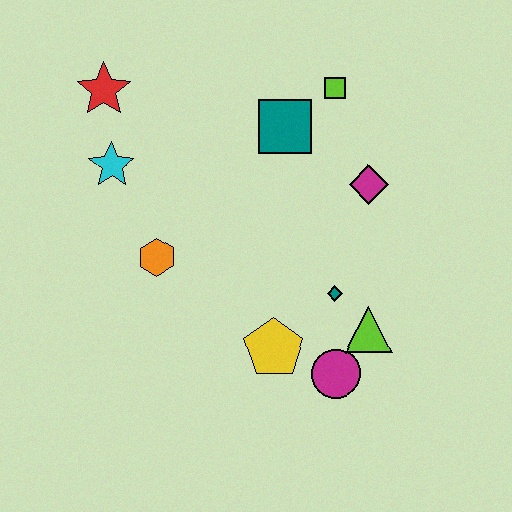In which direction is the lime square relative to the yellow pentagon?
The lime square is above the yellow pentagon.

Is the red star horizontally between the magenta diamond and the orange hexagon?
No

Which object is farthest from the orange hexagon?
The lime square is farthest from the orange hexagon.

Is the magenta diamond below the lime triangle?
No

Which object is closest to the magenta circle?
The lime triangle is closest to the magenta circle.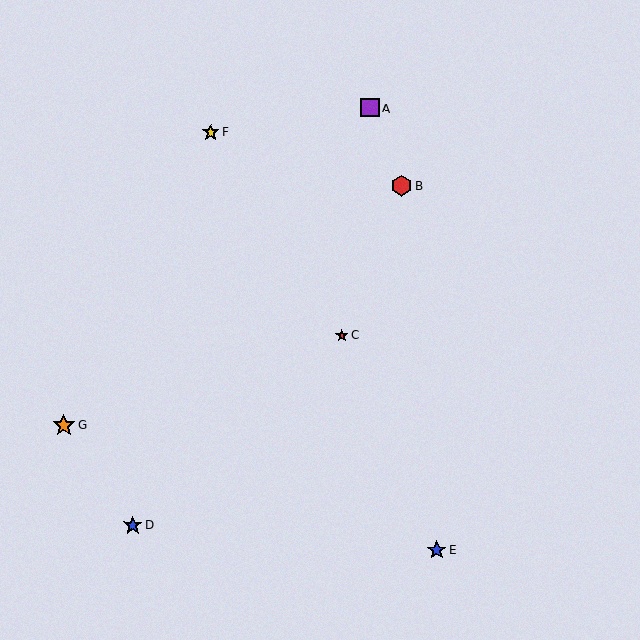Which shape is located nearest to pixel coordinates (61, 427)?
The orange star (labeled G) at (64, 425) is nearest to that location.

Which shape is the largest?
The orange star (labeled G) is the largest.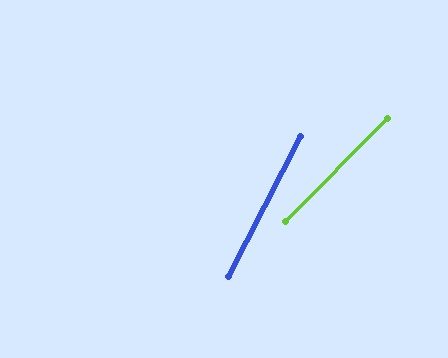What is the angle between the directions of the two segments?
Approximately 17 degrees.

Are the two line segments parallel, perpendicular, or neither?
Neither parallel nor perpendicular — they differ by about 17°.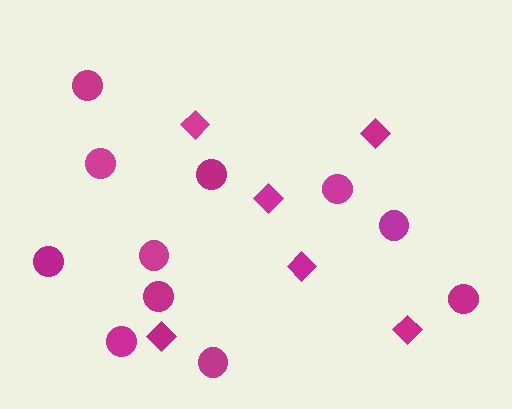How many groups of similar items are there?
There are 2 groups: one group of diamonds (6) and one group of circles (11).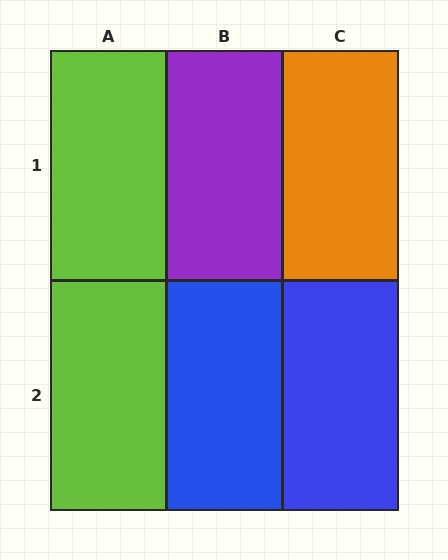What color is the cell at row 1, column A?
Lime.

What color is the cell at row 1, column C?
Orange.